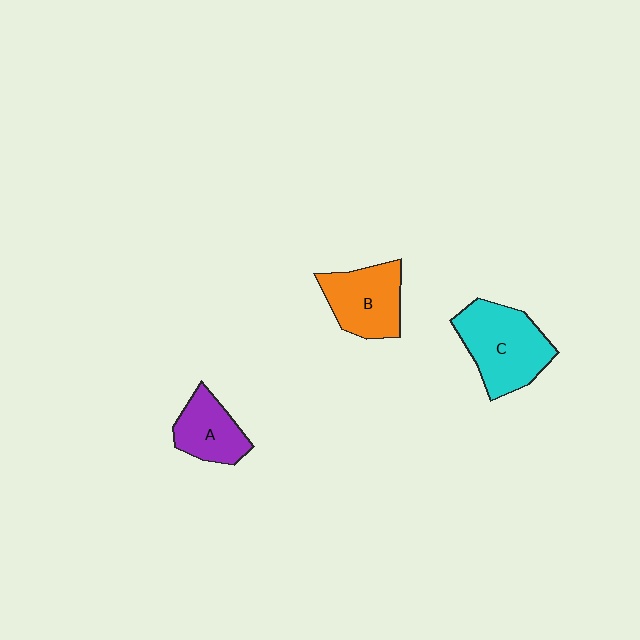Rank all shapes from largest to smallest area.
From largest to smallest: C (cyan), B (orange), A (purple).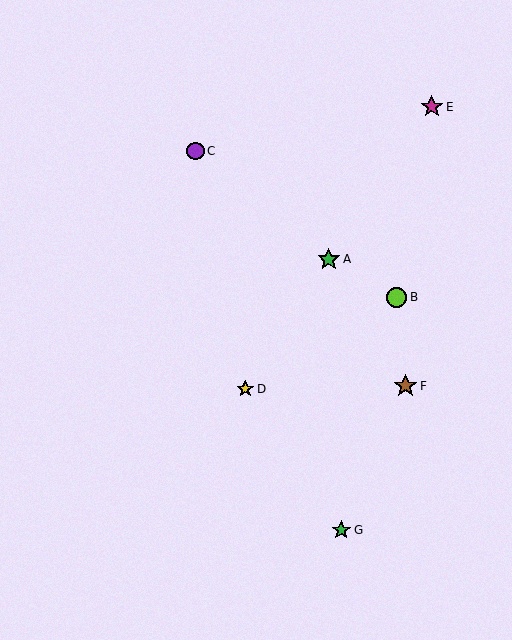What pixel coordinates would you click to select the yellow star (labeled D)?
Click at (245, 389) to select the yellow star D.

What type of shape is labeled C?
Shape C is a purple circle.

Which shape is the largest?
The brown star (labeled F) is the largest.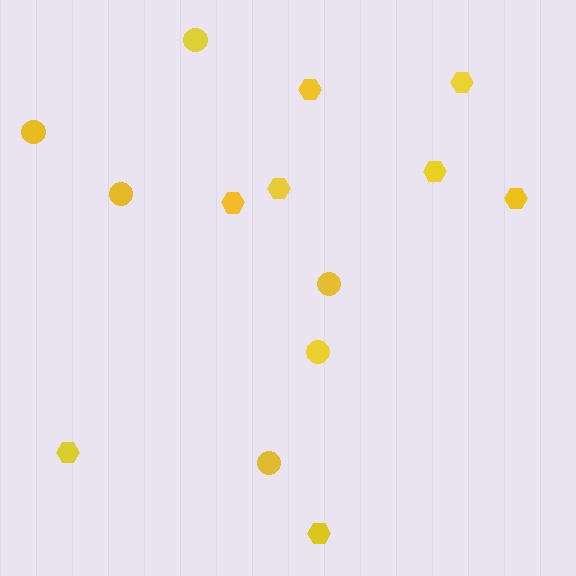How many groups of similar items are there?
There are 2 groups: one group of circles (6) and one group of hexagons (8).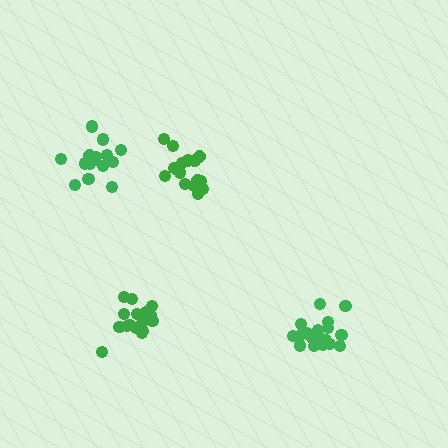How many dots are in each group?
Group 1: 19 dots, Group 2: 16 dots, Group 3: 16 dots, Group 4: 18 dots (69 total).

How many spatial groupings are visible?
There are 4 spatial groupings.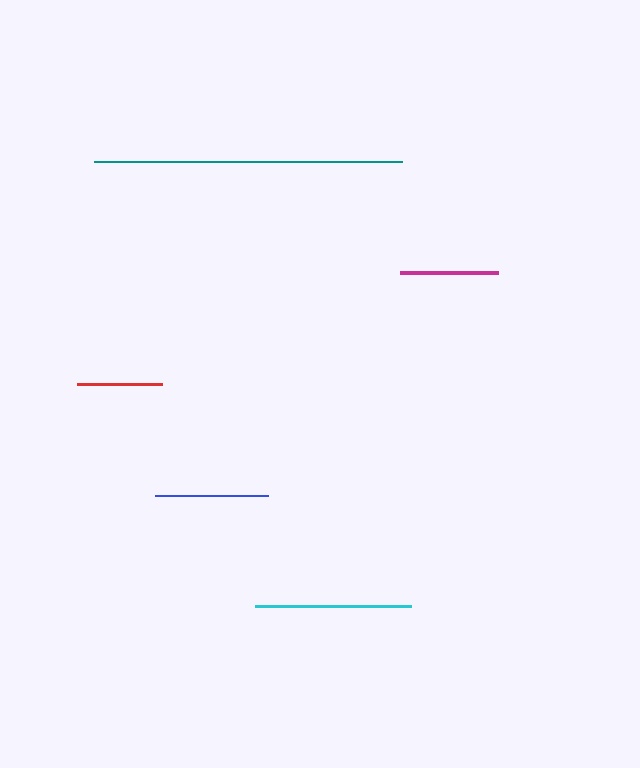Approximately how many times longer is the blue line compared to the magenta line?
The blue line is approximately 1.1 times the length of the magenta line.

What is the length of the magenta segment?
The magenta segment is approximately 98 pixels long.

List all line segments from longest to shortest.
From longest to shortest: teal, cyan, blue, magenta, red.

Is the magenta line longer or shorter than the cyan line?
The cyan line is longer than the magenta line.